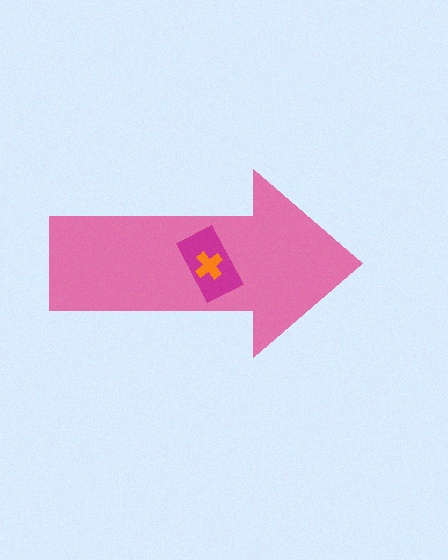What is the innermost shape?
The orange cross.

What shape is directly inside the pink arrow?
The magenta rectangle.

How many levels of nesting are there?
3.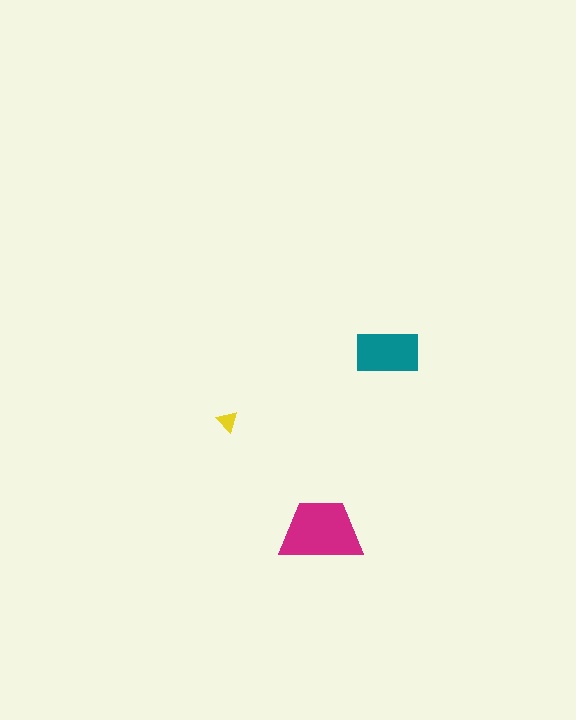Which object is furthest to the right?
The teal rectangle is rightmost.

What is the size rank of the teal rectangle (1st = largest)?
2nd.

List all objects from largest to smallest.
The magenta trapezoid, the teal rectangle, the yellow triangle.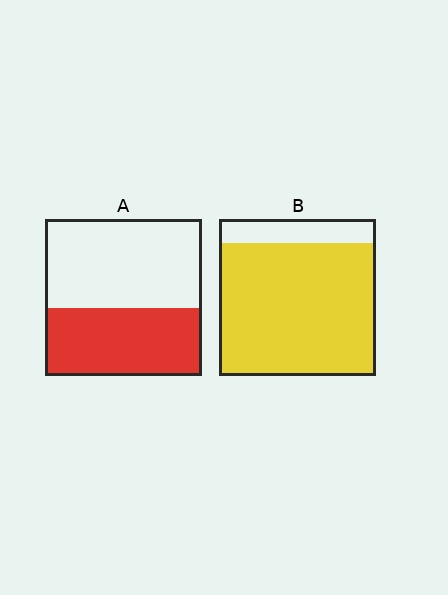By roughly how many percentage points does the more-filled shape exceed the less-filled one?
By roughly 40 percentage points (B over A).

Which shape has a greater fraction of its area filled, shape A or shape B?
Shape B.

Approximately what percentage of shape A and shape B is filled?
A is approximately 45% and B is approximately 85%.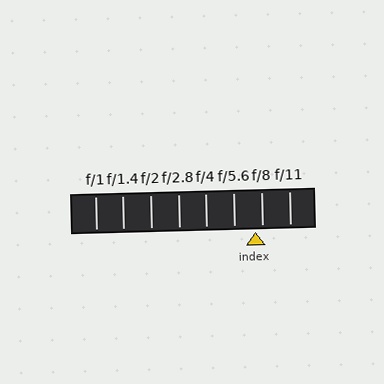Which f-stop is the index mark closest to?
The index mark is closest to f/8.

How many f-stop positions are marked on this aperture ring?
There are 8 f-stop positions marked.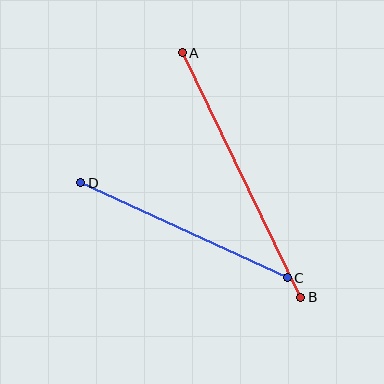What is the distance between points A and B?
The distance is approximately 272 pixels.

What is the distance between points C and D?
The distance is approximately 227 pixels.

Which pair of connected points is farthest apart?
Points A and B are farthest apart.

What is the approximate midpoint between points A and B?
The midpoint is at approximately (242, 175) pixels.